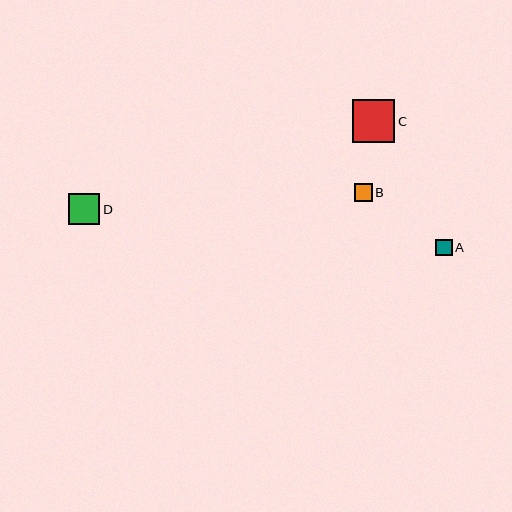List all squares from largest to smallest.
From largest to smallest: C, D, B, A.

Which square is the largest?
Square C is the largest with a size of approximately 43 pixels.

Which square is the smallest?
Square A is the smallest with a size of approximately 16 pixels.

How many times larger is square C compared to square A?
Square C is approximately 2.6 times the size of square A.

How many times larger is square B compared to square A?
Square B is approximately 1.1 times the size of square A.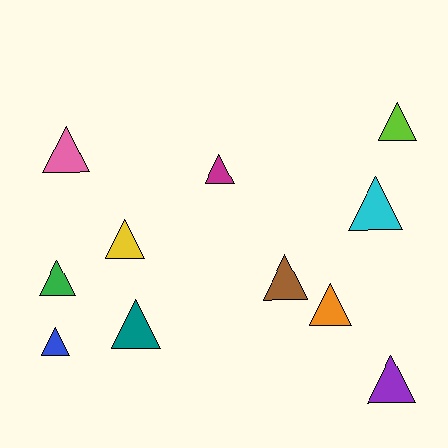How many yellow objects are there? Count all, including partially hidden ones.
There is 1 yellow object.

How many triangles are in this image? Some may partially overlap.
There are 11 triangles.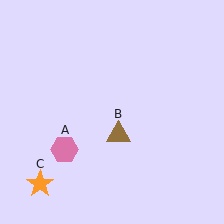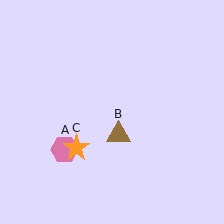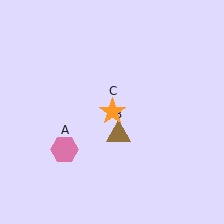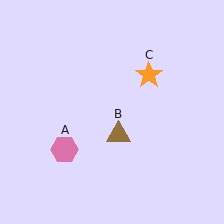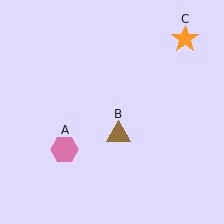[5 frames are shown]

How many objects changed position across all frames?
1 object changed position: orange star (object C).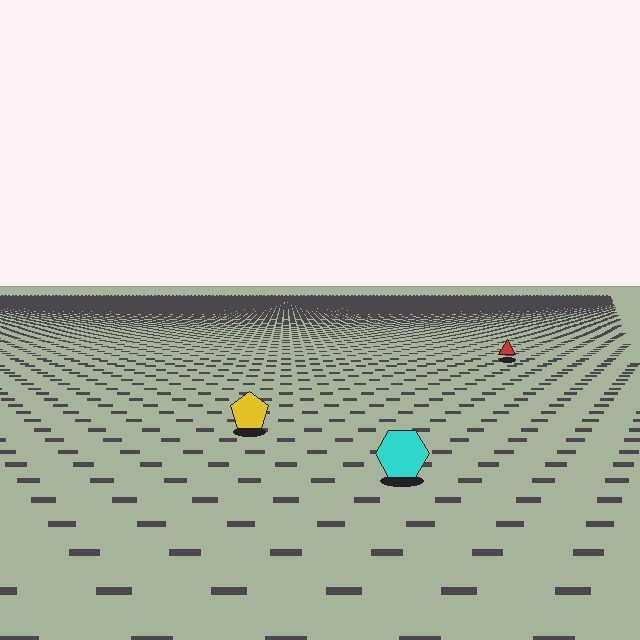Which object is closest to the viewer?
The cyan hexagon is closest. The texture marks near it are larger and more spread out.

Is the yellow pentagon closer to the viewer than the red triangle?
Yes. The yellow pentagon is closer — you can tell from the texture gradient: the ground texture is coarser near it.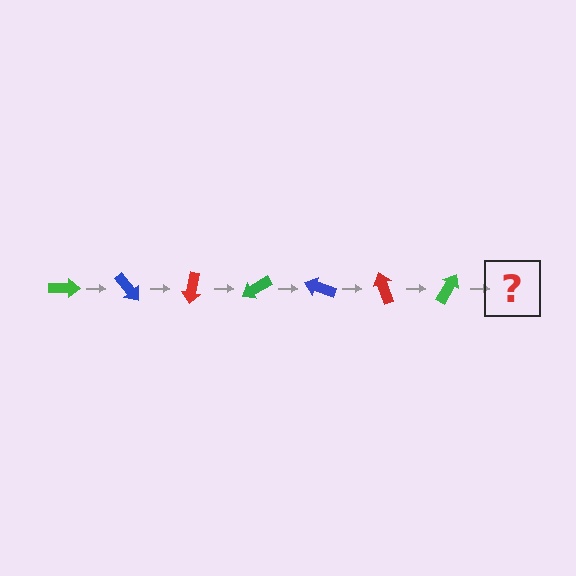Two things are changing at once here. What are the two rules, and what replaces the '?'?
The two rules are that it rotates 50 degrees each step and the color cycles through green, blue, and red. The '?' should be a blue arrow, rotated 350 degrees from the start.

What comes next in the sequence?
The next element should be a blue arrow, rotated 350 degrees from the start.